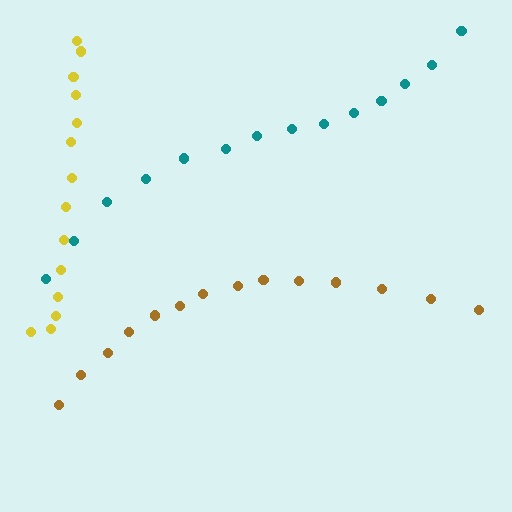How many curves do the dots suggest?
There are 3 distinct paths.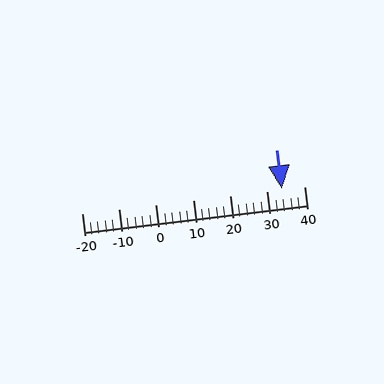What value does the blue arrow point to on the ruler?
The blue arrow points to approximately 34.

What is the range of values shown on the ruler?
The ruler shows values from -20 to 40.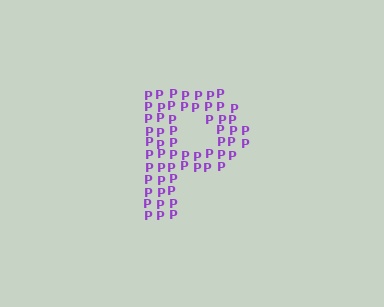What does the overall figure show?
The overall figure shows the letter P.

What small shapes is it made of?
It is made of small letter P's.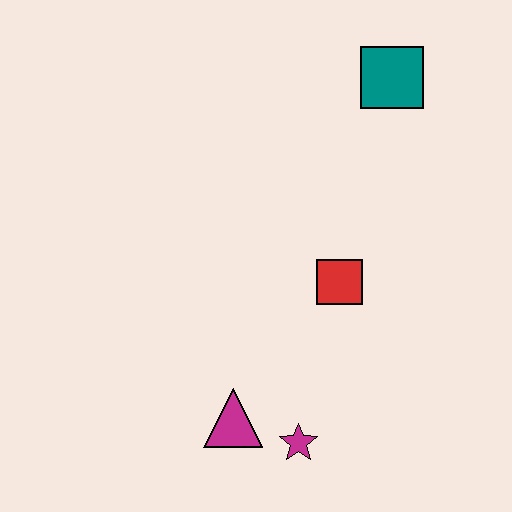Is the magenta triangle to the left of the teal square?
Yes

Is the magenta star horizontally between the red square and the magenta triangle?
Yes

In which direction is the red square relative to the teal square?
The red square is below the teal square.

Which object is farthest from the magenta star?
The teal square is farthest from the magenta star.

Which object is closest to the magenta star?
The magenta triangle is closest to the magenta star.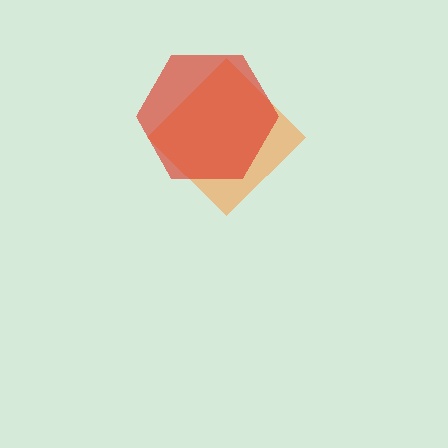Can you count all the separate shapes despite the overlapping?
Yes, there are 2 separate shapes.